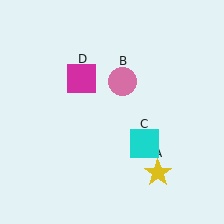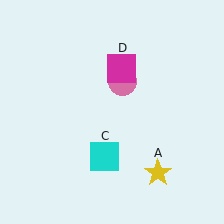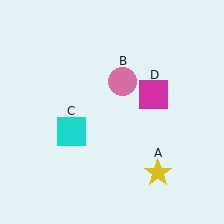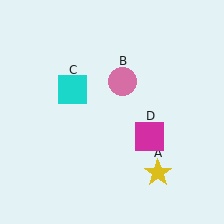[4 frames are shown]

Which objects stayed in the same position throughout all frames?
Yellow star (object A) and pink circle (object B) remained stationary.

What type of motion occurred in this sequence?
The cyan square (object C), magenta square (object D) rotated clockwise around the center of the scene.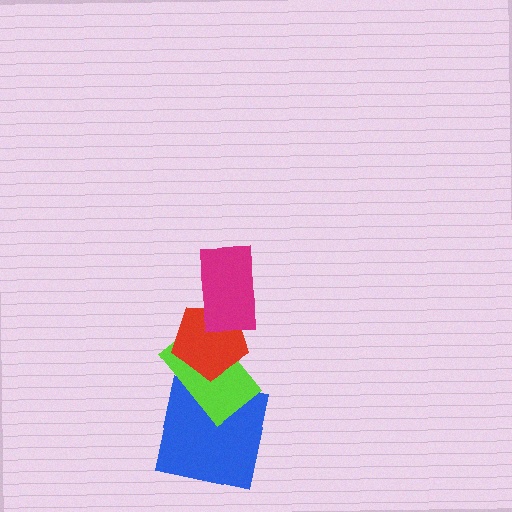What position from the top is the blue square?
The blue square is 4th from the top.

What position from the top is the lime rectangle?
The lime rectangle is 3rd from the top.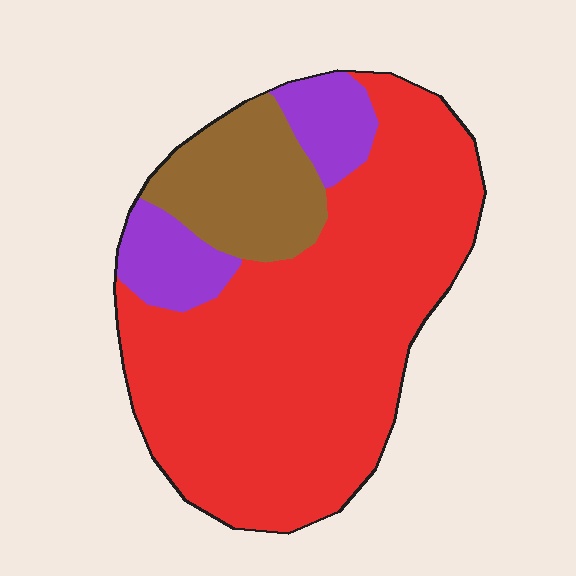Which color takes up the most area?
Red, at roughly 70%.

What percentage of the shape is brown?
Brown covers 16% of the shape.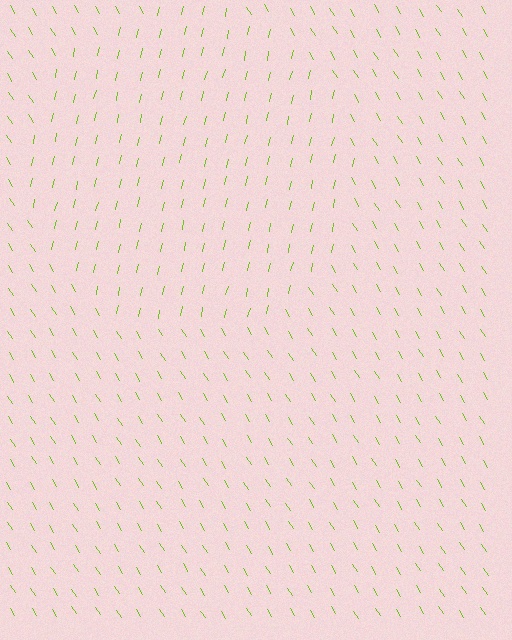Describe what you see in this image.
The image is filled with small lime line segments. A circle region in the image has lines oriented differently from the surrounding lines, creating a visible texture boundary.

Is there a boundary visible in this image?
Yes, there is a texture boundary formed by a change in line orientation.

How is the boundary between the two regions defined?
The boundary is defined purely by a change in line orientation (approximately 45 degrees difference). All lines are the same color and thickness.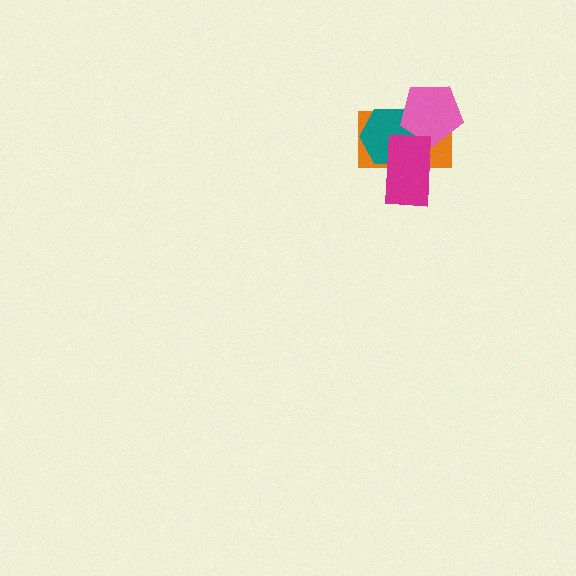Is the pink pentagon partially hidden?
Yes, it is partially covered by another shape.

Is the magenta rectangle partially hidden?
No, no other shape covers it.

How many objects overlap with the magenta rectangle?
3 objects overlap with the magenta rectangle.